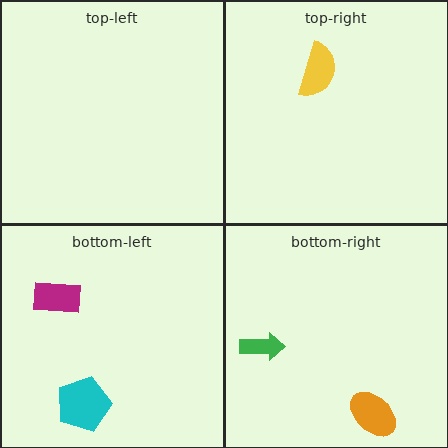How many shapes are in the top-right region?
1.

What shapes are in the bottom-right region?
The green arrow, the orange ellipse.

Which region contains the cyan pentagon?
The bottom-left region.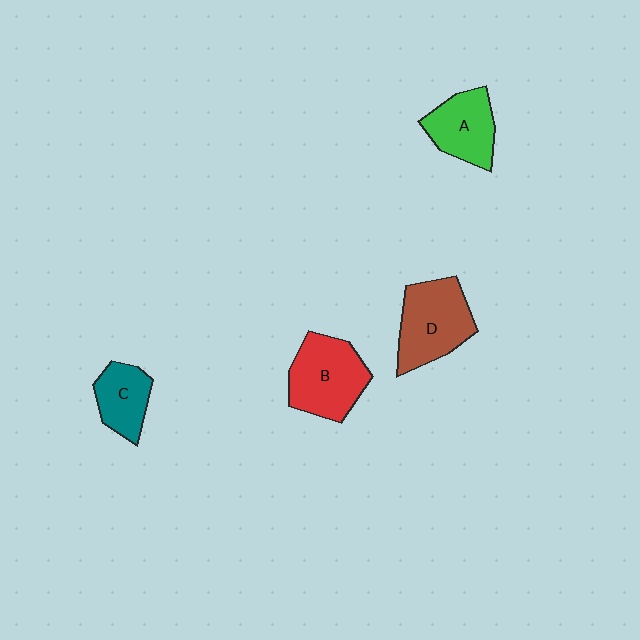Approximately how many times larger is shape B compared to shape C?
Approximately 1.6 times.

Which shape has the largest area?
Shape B (red).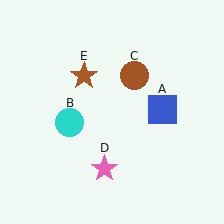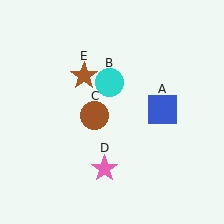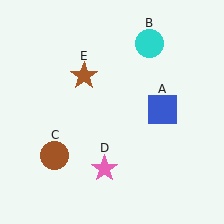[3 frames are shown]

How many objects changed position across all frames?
2 objects changed position: cyan circle (object B), brown circle (object C).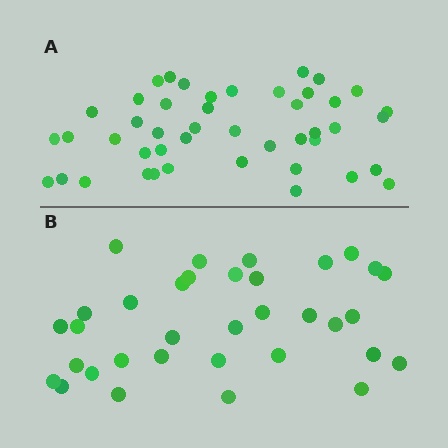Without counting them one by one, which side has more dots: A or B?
Region A (the top region) has more dots.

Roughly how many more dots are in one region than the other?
Region A has roughly 12 or so more dots than region B.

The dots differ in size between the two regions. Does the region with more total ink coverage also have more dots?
No. Region B has more total ink coverage because its dots are larger, but region A actually contains more individual dots. Total area can be misleading — the number of items is what matters here.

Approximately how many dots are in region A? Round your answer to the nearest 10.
About 40 dots. (The exact count is 45, which rounds to 40.)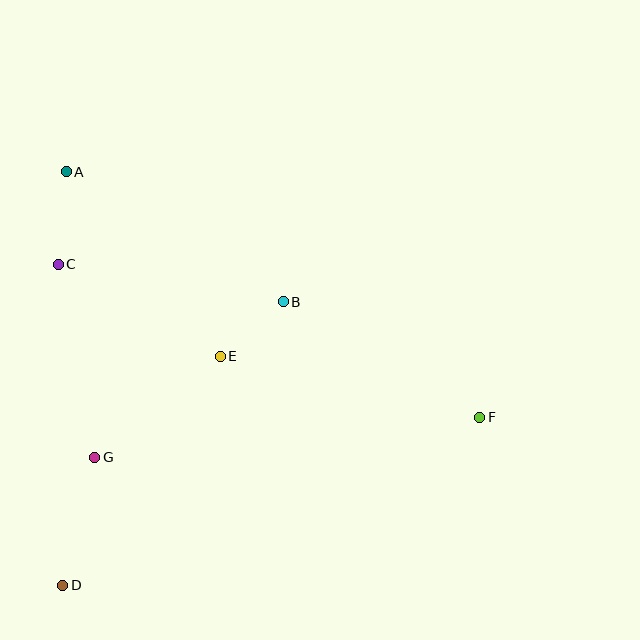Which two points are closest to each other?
Points B and E are closest to each other.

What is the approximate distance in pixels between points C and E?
The distance between C and E is approximately 186 pixels.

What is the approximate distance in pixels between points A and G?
The distance between A and G is approximately 287 pixels.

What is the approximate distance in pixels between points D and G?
The distance between D and G is approximately 132 pixels.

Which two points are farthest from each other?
Points A and F are farthest from each other.